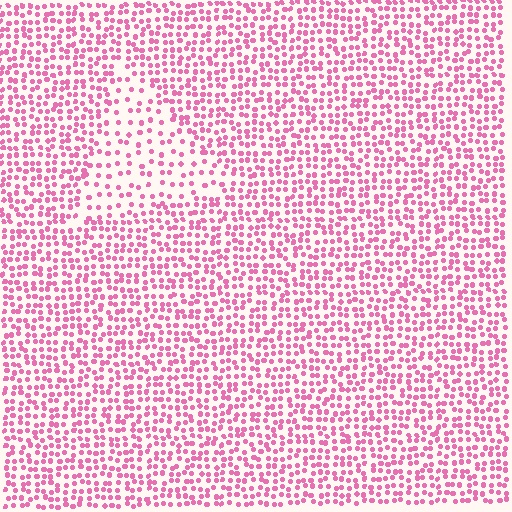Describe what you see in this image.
The image contains small pink elements arranged at two different densities. A triangle-shaped region is visible where the elements are less densely packed than the surrounding area.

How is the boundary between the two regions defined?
The boundary is defined by a change in element density (approximately 2.0x ratio). All elements are the same color, size, and shape.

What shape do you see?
I see a triangle.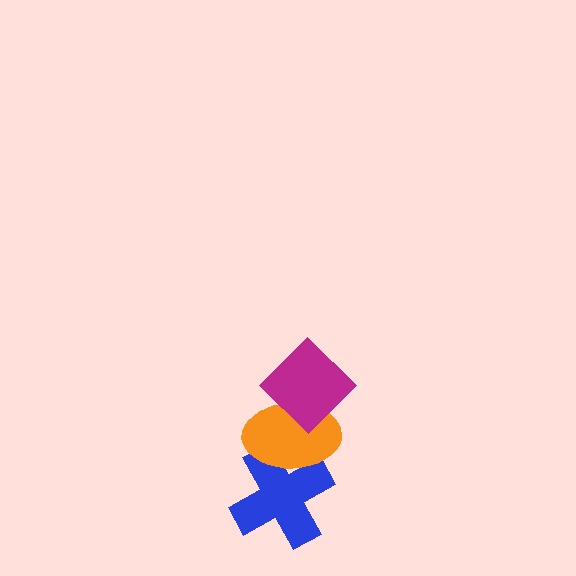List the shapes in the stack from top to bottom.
From top to bottom: the magenta diamond, the orange ellipse, the blue cross.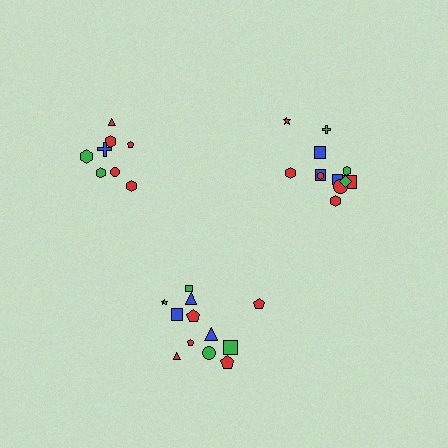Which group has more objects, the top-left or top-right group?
The top-right group.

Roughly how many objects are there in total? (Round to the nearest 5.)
Roughly 30 objects in total.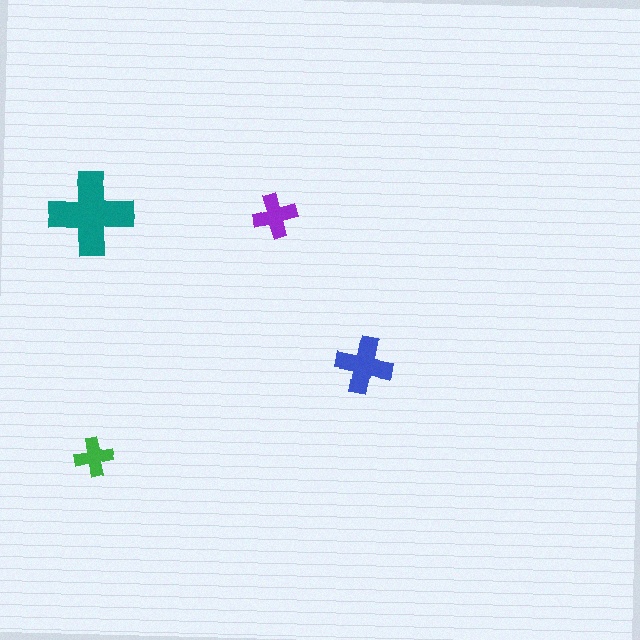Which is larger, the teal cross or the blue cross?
The teal one.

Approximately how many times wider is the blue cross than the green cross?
About 1.5 times wider.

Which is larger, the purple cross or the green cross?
The purple one.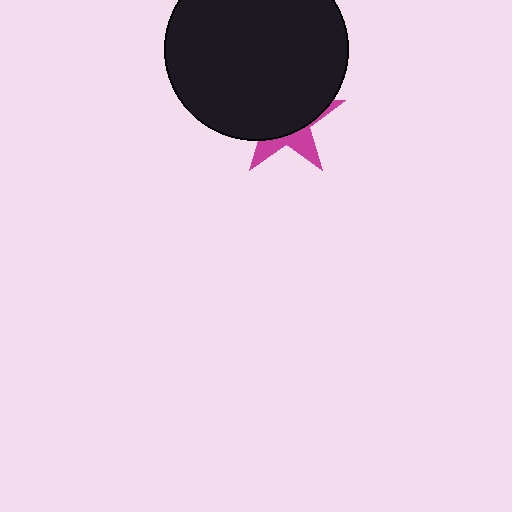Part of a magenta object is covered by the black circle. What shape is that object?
It is a star.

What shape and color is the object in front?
The object in front is a black circle.